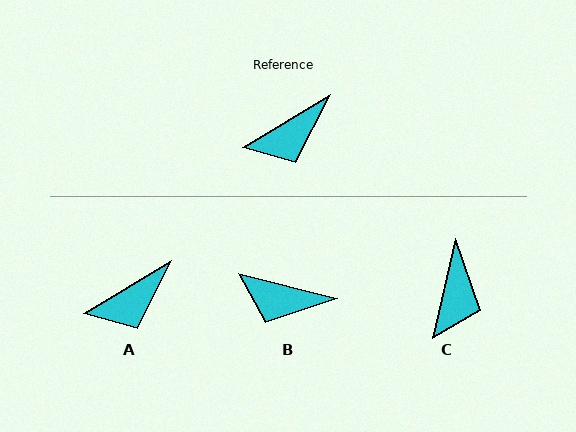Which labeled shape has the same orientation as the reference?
A.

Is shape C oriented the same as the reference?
No, it is off by about 46 degrees.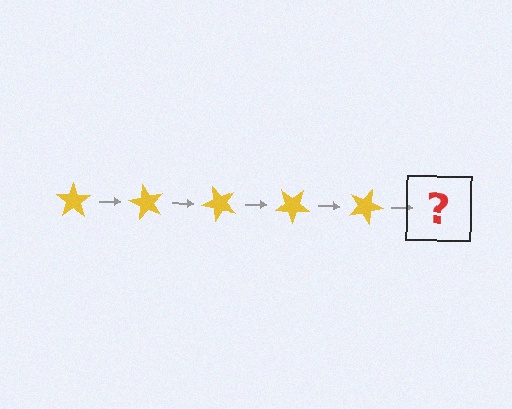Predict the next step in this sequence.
The next step is a yellow star rotated 300 degrees.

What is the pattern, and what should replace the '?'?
The pattern is that the star rotates 60 degrees each step. The '?' should be a yellow star rotated 300 degrees.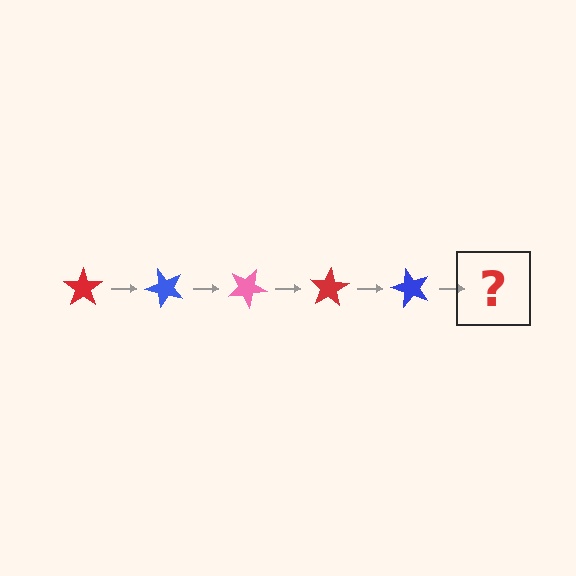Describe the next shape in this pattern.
It should be a pink star, rotated 250 degrees from the start.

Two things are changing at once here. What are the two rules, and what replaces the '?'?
The two rules are that it rotates 50 degrees each step and the color cycles through red, blue, and pink. The '?' should be a pink star, rotated 250 degrees from the start.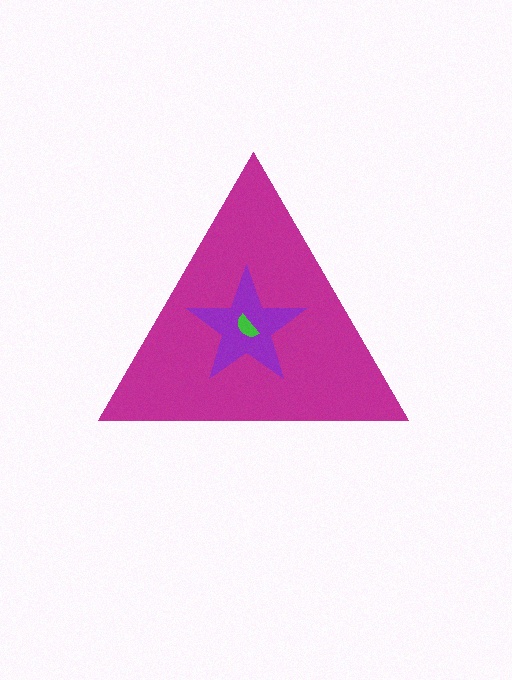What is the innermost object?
The green semicircle.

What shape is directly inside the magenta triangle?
The purple star.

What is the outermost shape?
The magenta triangle.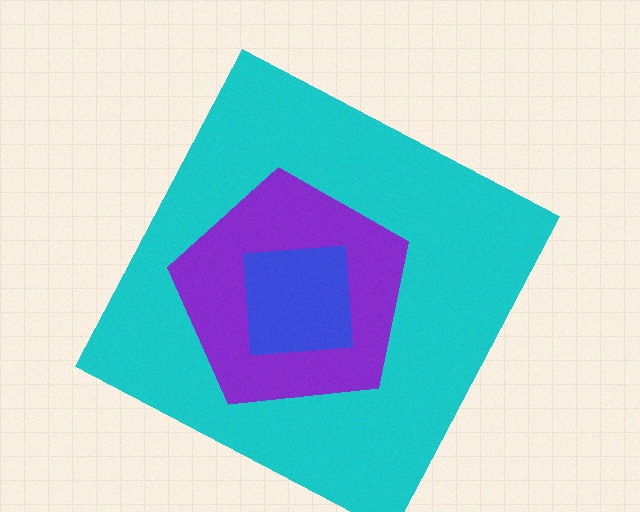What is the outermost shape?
The cyan square.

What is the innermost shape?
The blue square.